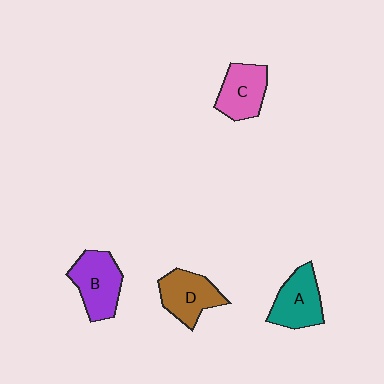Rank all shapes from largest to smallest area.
From largest to smallest: B (purple), D (brown), A (teal), C (pink).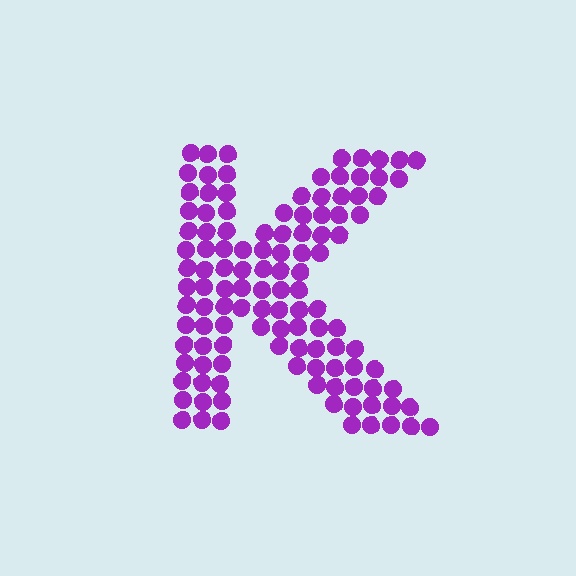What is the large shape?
The large shape is the letter K.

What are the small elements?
The small elements are circles.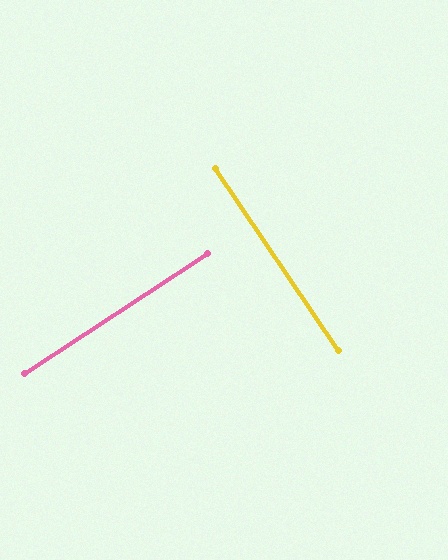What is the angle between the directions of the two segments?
Approximately 89 degrees.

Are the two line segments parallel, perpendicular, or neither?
Perpendicular — they meet at approximately 89°.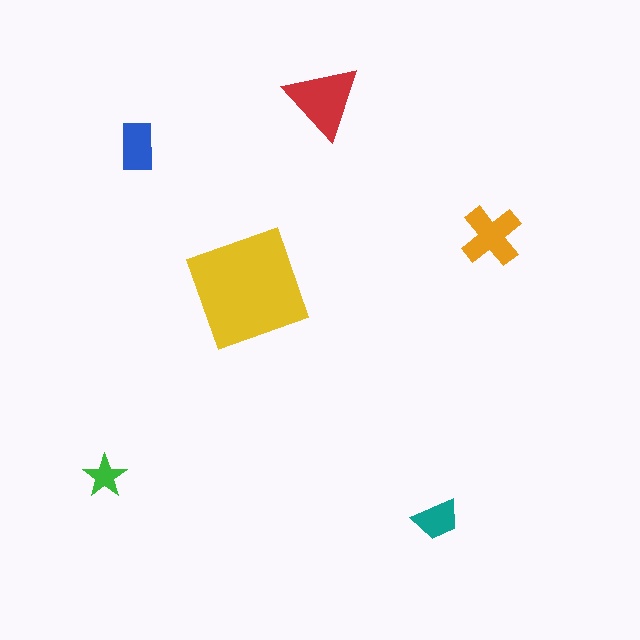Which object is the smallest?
The green star.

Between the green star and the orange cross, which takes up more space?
The orange cross.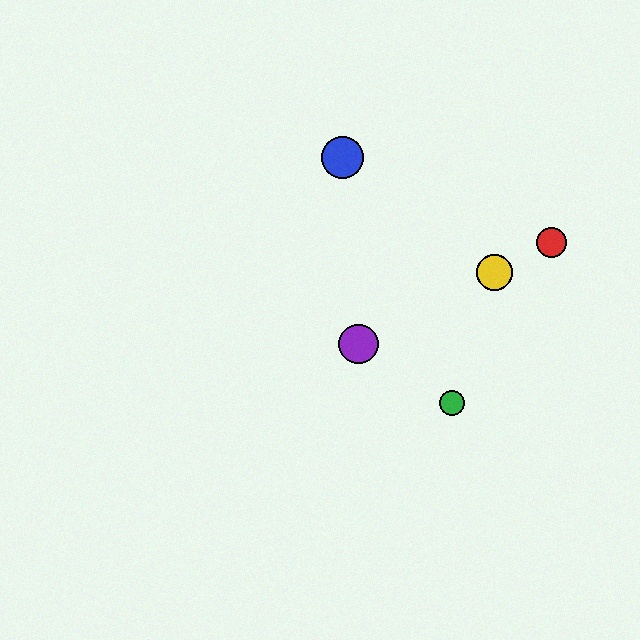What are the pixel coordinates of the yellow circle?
The yellow circle is at (495, 273).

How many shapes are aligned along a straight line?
3 shapes (the red circle, the yellow circle, the purple circle) are aligned along a straight line.